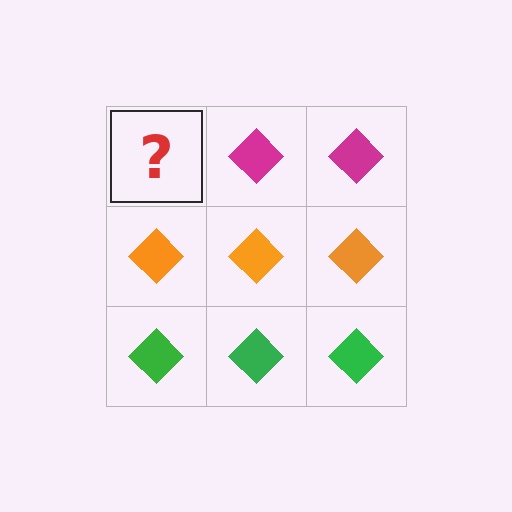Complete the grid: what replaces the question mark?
The question mark should be replaced with a magenta diamond.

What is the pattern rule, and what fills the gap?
The rule is that each row has a consistent color. The gap should be filled with a magenta diamond.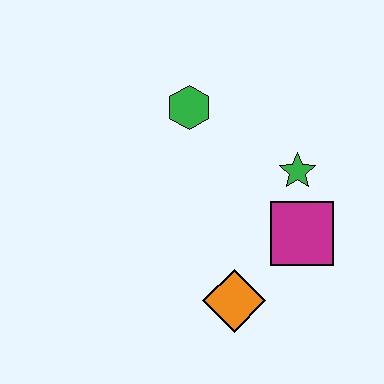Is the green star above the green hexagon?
No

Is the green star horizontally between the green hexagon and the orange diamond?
No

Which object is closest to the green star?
The magenta square is closest to the green star.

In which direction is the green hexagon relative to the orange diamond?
The green hexagon is above the orange diamond.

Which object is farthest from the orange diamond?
The green hexagon is farthest from the orange diamond.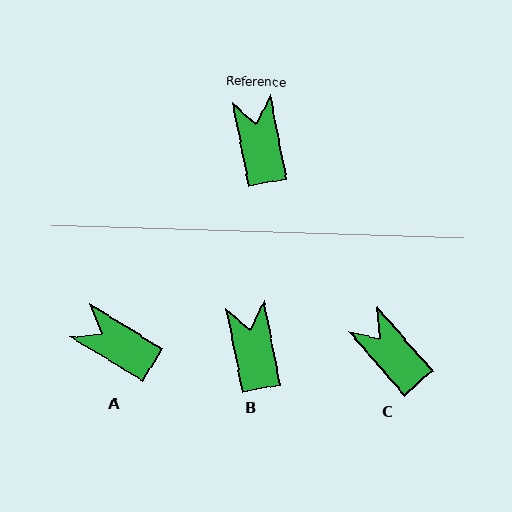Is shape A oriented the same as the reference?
No, it is off by about 48 degrees.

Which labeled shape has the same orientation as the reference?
B.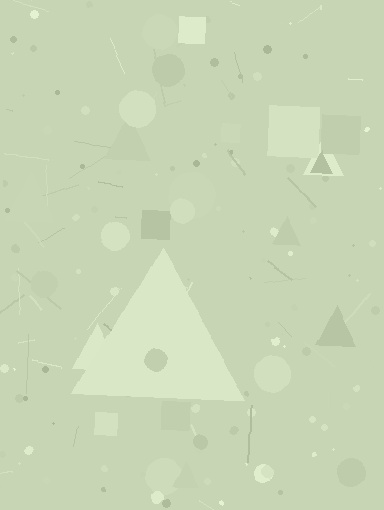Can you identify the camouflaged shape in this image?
The camouflaged shape is a triangle.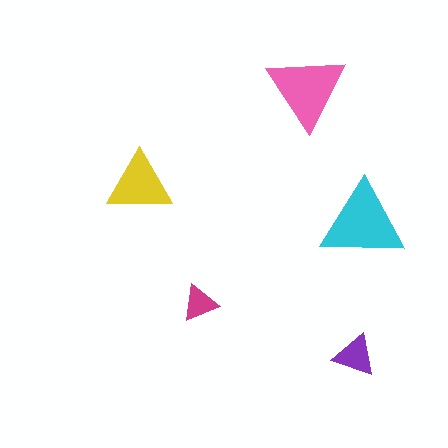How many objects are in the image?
There are 5 objects in the image.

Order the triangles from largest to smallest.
the cyan one, the pink one, the yellow one, the purple one, the magenta one.